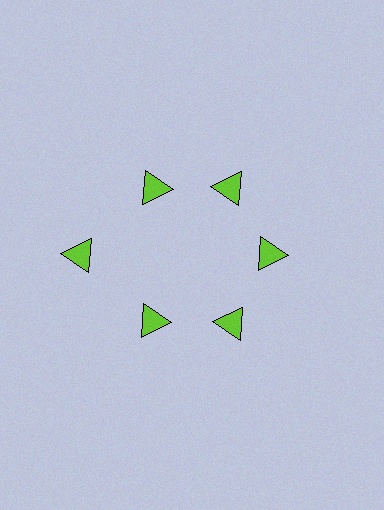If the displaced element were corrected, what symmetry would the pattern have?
It would have 6-fold rotational symmetry — the pattern would map onto itself every 60 degrees.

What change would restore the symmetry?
The symmetry would be restored by moving it inward, back onto the ring so that all 6 triangles sit at equal angles and equal distance from the center.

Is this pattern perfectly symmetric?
No. The 6 lime triangles are arranged in a ring, but one element near the 9 o'clock position is pushed outward from the center, breaking the 6-fold rotational symmetry.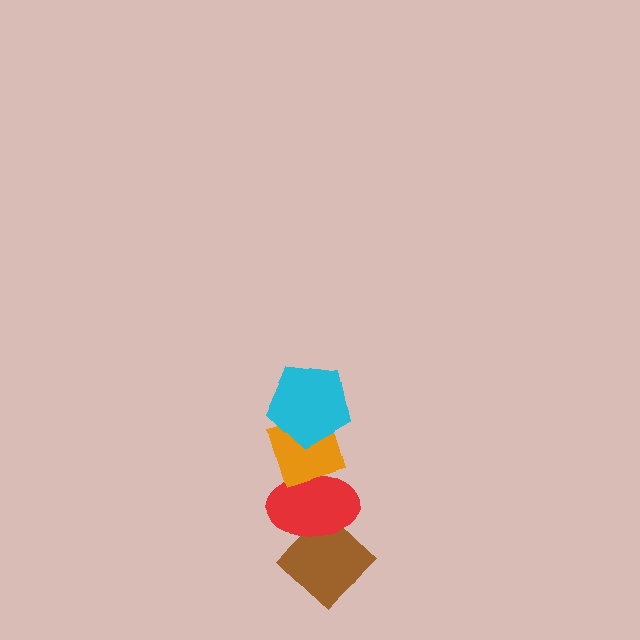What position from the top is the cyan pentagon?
The cyan pentagon is 1st from the top.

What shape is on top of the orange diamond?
The cyan pentagon is on top of the orange diamond.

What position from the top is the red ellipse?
The red ellipse is 3rd from the top.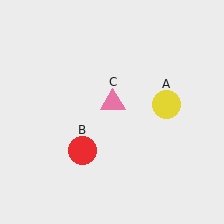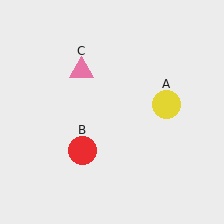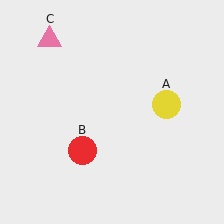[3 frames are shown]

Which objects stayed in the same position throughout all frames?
Yellow circle (object A) and red circle (object B) remained stationary.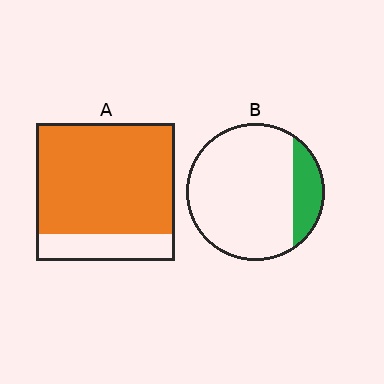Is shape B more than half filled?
No.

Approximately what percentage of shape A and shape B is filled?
A is approximately 80% and B is approximately 15%.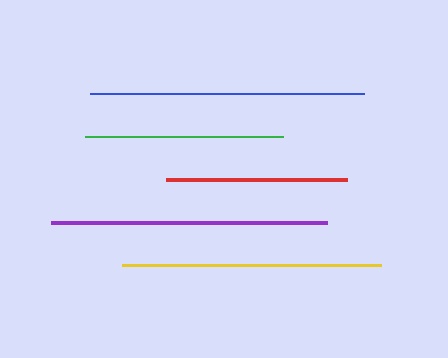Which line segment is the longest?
The purple line is the longest at approximately 277 pixels.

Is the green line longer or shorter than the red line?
The green line is longer than the red line.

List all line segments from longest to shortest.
From longest to shortest: purple, blue, yellow, green, red.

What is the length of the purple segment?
The purple segment is approximately 277 pixels long.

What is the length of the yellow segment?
The yellow segment is approximately 259 pixels long.